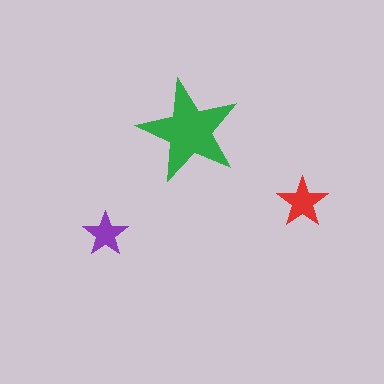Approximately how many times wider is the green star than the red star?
About 2 times wider.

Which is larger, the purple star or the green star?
The green one.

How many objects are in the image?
There are 3 objects in the image.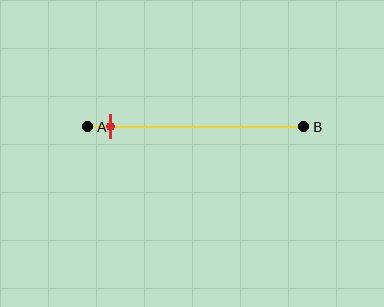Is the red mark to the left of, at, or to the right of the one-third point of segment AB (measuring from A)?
The red mark is to the left of the one-third point of segment AB.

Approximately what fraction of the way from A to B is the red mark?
The red mark is approximately 10% of the way from A to B.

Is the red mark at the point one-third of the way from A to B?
No, the mark is at about 10% from A, not at the 33% one-third point.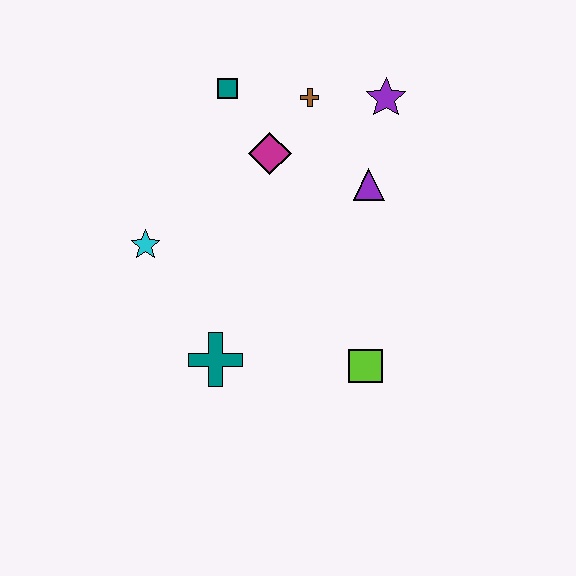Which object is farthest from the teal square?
The lime square is farthest from the teal square.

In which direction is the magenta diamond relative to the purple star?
The magenta diamond is to the left of the purple star.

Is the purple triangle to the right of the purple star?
No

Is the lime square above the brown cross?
No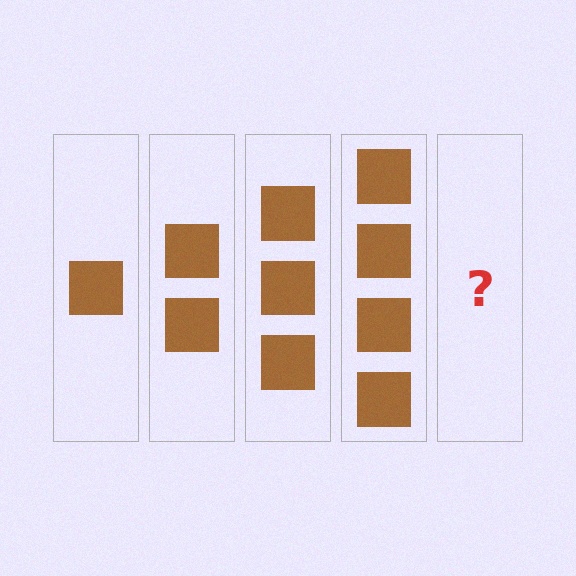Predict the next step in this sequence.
The next step is 5 squares.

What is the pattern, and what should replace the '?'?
The pattern is that each step adds one more square. The '?' should be 5 squares.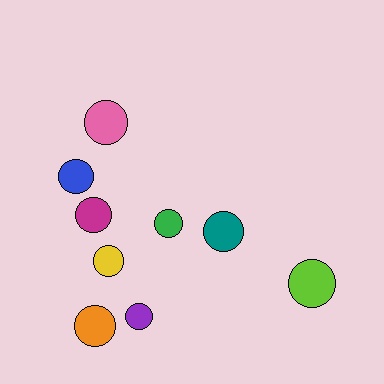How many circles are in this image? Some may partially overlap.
There are 9 circles.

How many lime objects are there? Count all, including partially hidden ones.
There is 1 lime object.